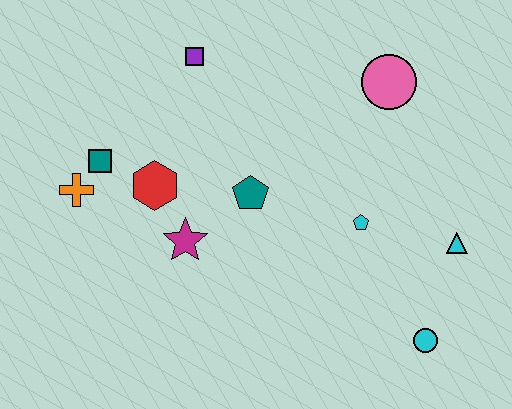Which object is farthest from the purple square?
The cyan circle is farthest from the purple square.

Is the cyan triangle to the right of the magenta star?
Yes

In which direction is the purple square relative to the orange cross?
The purple square is above the orange cross.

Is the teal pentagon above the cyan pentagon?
Yes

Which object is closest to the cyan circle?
The cyan triangle is closest to the cyan circle.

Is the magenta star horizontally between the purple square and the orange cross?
Yes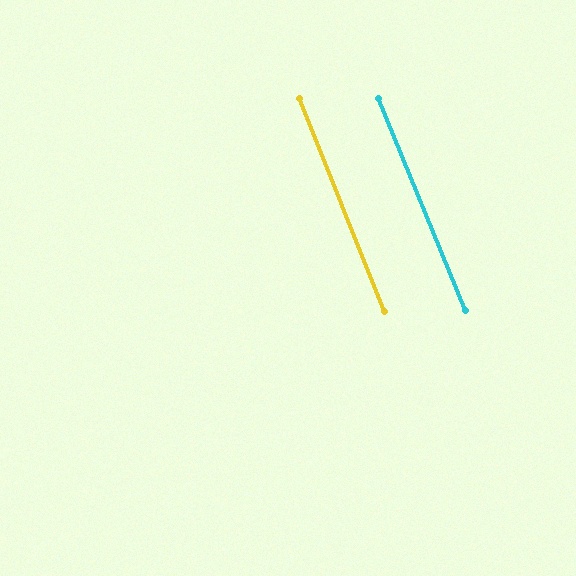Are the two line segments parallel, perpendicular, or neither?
Parallel — their directions differ by only 0.4°.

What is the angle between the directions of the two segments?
Approximately 0 degrees.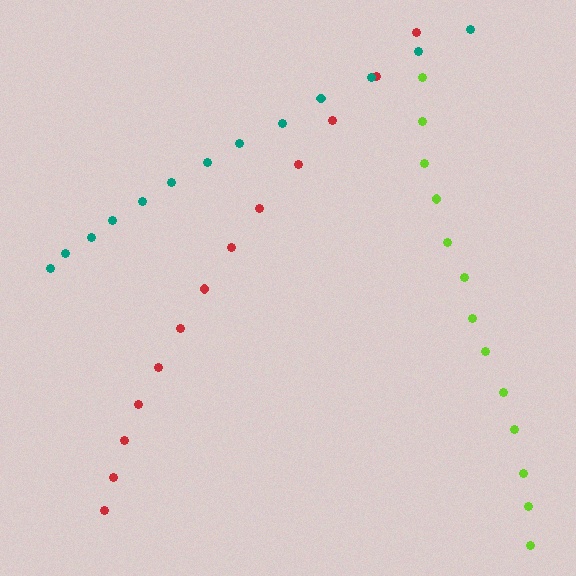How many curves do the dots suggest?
There are 3 distinct paths.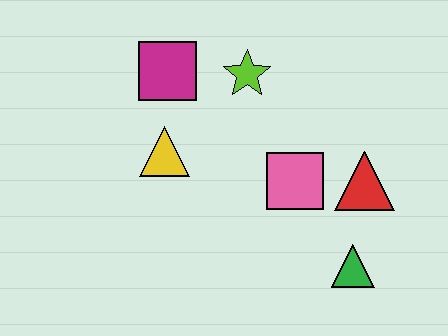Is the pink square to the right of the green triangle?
No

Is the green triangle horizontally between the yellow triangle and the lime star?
No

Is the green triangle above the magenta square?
No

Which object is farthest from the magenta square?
The green triangle is farthest from the magenta square.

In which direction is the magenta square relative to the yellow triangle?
The magenta square is above the yellow triangle.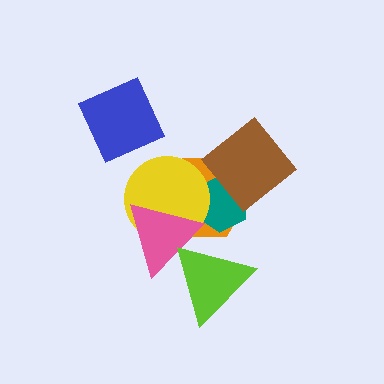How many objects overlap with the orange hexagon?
4 objects overlap with the orange hexagon.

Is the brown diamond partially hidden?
No, no other shape covers it.